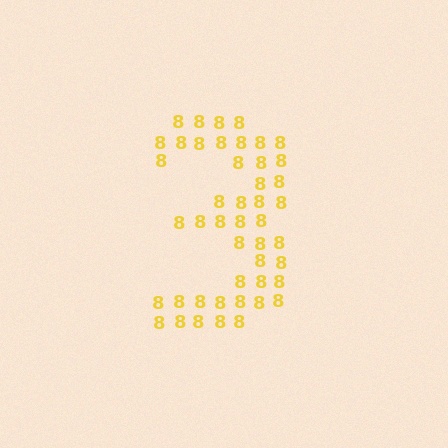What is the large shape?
The large shape is the digit 3.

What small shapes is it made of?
It is made of small digit 8's.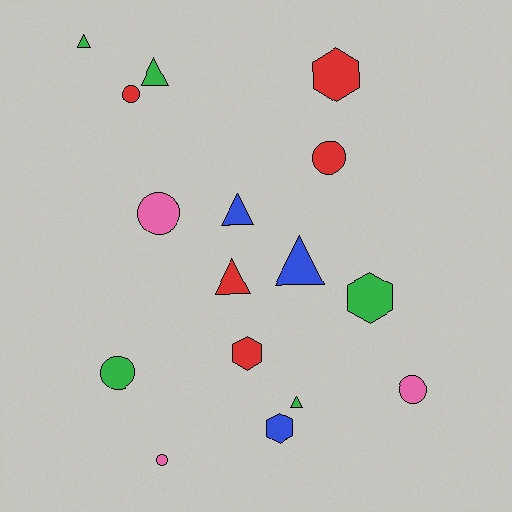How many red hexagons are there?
There are 2 red hexagons.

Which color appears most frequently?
Red, with 5 objects.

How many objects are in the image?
There are 16 objects.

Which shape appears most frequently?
Triangle, with 6 objects.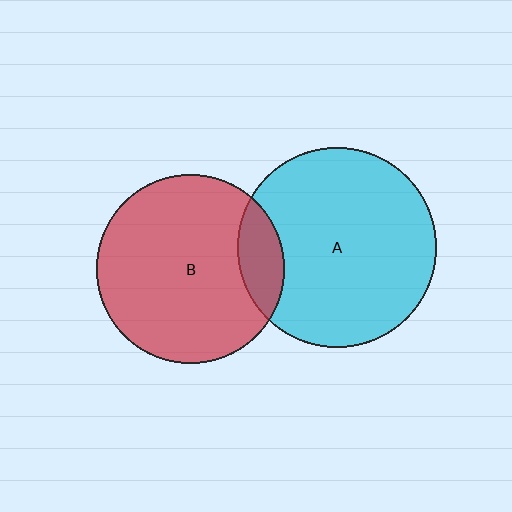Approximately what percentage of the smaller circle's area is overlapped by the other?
Approximately 15%.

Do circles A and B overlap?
Yes.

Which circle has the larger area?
Circle A (cyan).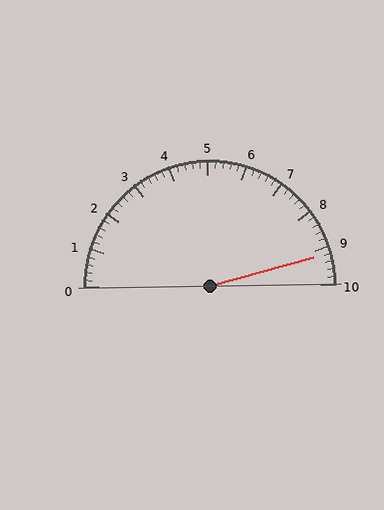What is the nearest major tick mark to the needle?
The nearest major tick mark is 9.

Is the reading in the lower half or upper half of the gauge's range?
The reading is in the upper half of the range (0 to 10).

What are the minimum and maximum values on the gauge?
The gauge ranges from 0 to 10.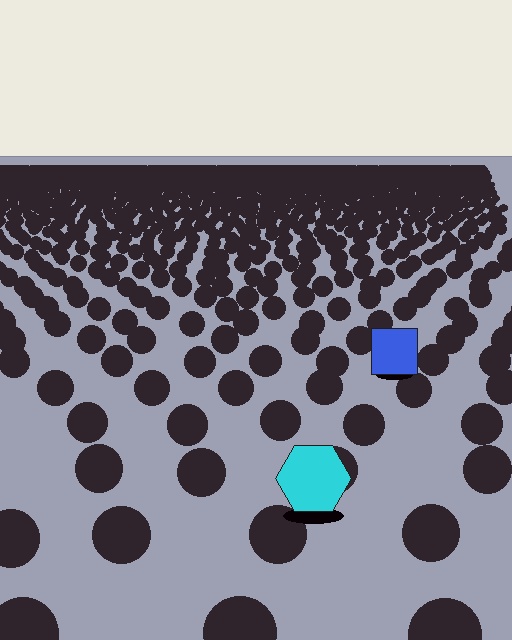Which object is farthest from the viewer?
The blue square is farthest from the viewer. It appears smaller and the ground texture around it is denser.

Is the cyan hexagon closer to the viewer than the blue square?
Yes. The cyan hexagon is closer — you can tell from the texture gradient: the ground texture is coarser near it.